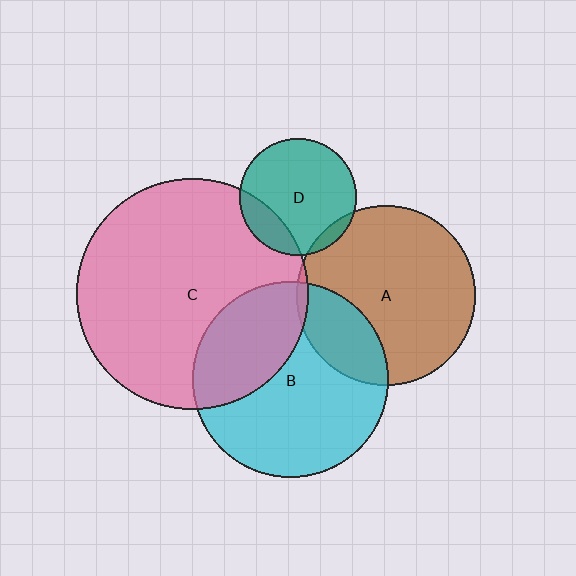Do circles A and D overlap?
Yes.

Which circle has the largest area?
Circle C (pink).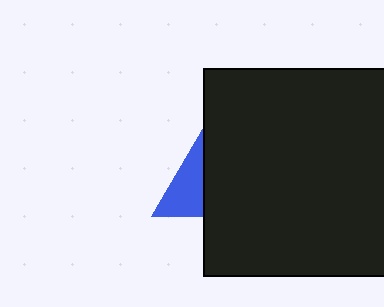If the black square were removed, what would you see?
You would see the complete blue triangle.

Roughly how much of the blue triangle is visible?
A small part of it is visible (roughly 37%).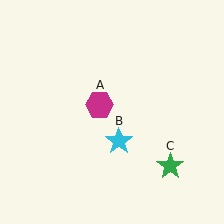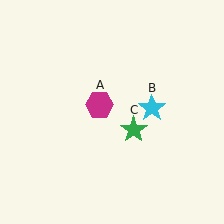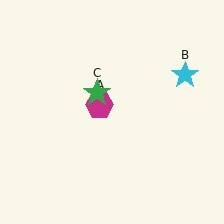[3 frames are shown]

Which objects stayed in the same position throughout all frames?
Magenta hexagon (object A) remained stationary.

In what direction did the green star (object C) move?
The green star (object C) moved up and to the left.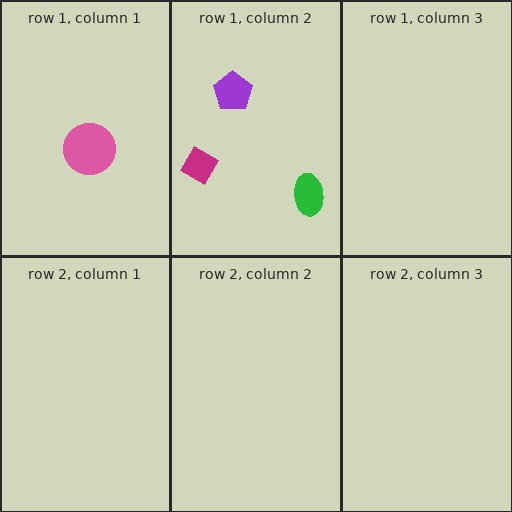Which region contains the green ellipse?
The row 1, column 2 region.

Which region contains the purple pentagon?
The row 1, column 2 region.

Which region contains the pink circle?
The row 1, column 1 region.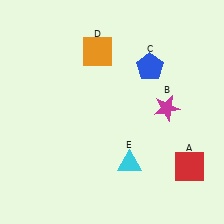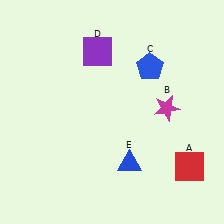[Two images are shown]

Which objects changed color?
D changed from orange to purple. E changed from cyan to blue.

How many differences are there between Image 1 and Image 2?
There are 2 differences between the two images.